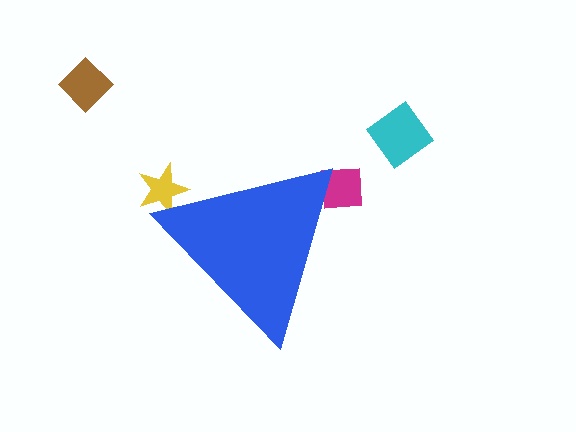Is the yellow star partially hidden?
Yes, the yellow star is partially hidden behind the blue triangle.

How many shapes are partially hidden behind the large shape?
2 shapes are partially hidden.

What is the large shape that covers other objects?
A blue triangle.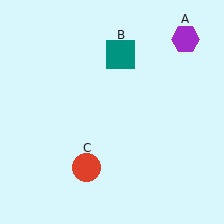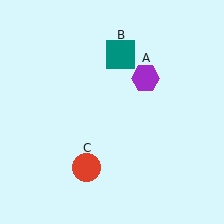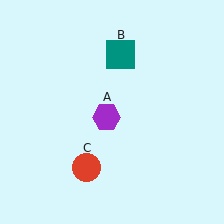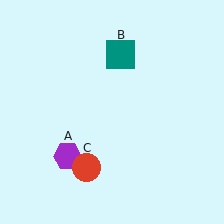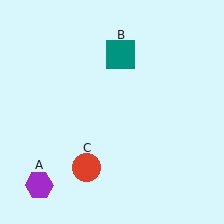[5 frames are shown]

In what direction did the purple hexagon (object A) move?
The purple hexagon (object A) moved down and to the left.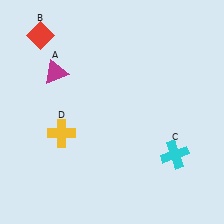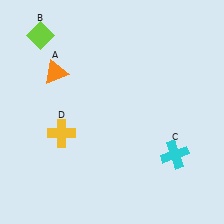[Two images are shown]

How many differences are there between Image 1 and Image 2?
There are 2 differences between the two images.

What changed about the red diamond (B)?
In Image 1, B is red. In Image 2, it changed to lime.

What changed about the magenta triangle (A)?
In Image 1, A is magenta. In Image 2, it changed to orange.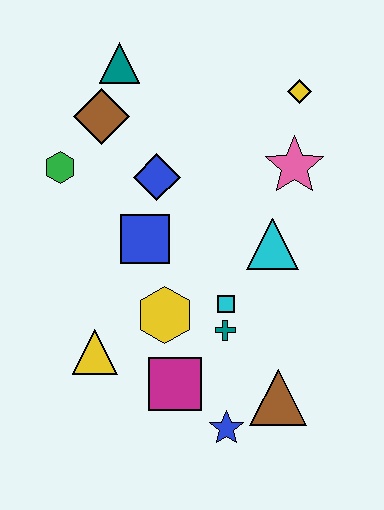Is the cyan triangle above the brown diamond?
No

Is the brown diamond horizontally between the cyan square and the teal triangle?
No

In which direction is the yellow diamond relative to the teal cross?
The yellow diamond is above the teal cross.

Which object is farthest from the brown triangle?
The teal triangle is farthest from the brown triangle.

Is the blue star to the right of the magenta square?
Yes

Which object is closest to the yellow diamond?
The pink star is closest to the yellow diamond.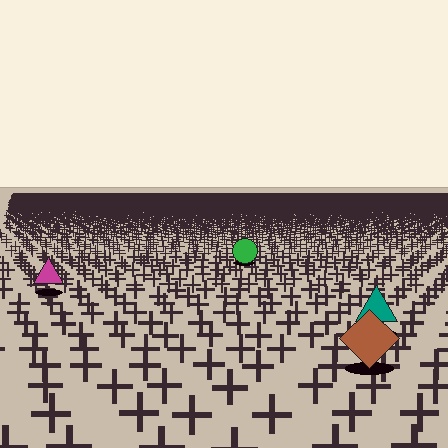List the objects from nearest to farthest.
From nearest to farthest: the brown diamond, the teal triangle, the magenta triangle, the green circle.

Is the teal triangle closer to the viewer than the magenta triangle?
Yes. The teal triangle is closer — you can tell from the texture gradient: the ground texture is coarser near it.